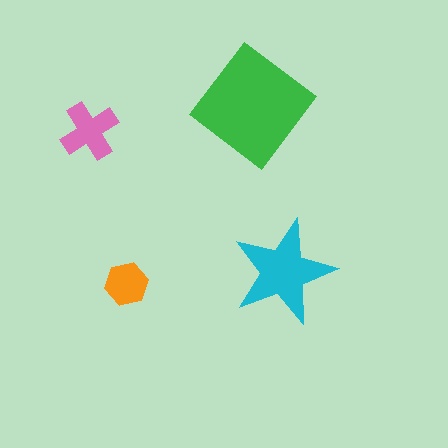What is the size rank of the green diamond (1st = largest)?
1st.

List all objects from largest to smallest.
The green diamond, the cyan star, the pink cross, the orange hexagon.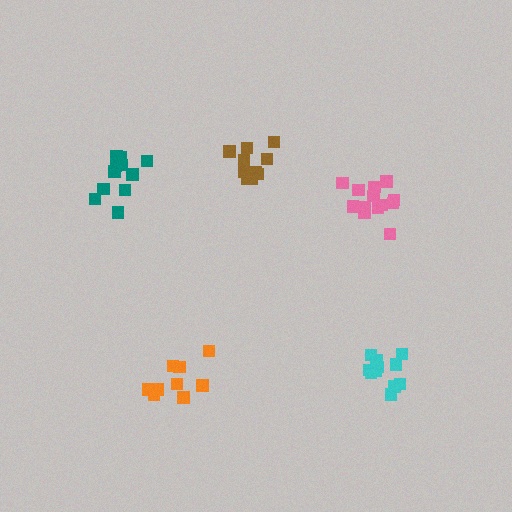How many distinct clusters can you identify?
There are 5 distinct clusters.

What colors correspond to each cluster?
The clusters are colored: teal, orange, cyan, pink, brown.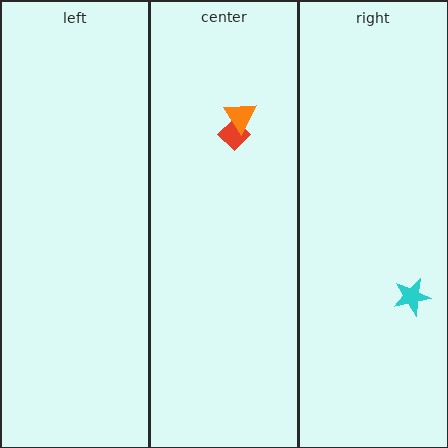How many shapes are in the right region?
1.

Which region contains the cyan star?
The right region.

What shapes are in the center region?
The red diamond, the orange triangle.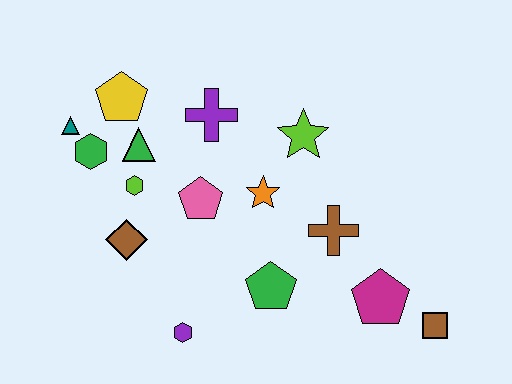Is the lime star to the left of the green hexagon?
No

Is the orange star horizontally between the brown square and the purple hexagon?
Yes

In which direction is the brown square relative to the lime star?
The brown square is below the lime star.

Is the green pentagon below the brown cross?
Yes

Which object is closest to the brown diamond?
The lime hexagon is closest to the brown diamond.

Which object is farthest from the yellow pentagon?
The brown square is farthest from the yellow pentagon.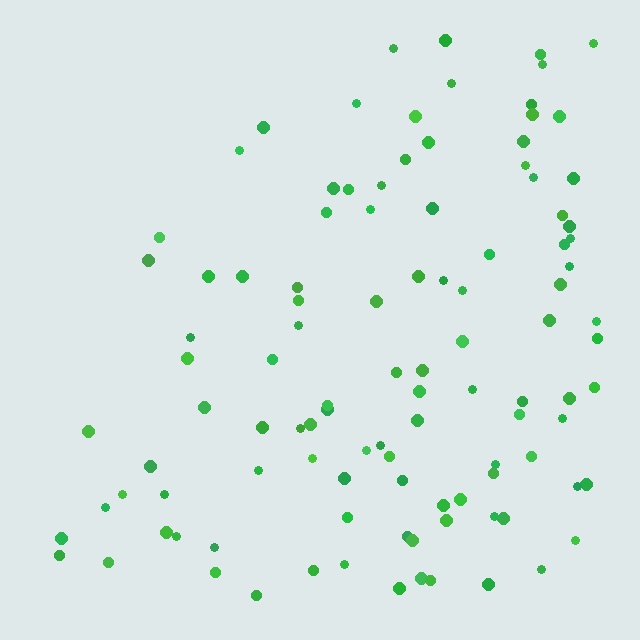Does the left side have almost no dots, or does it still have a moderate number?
Still a moderate number, just noticeably fewer than the right.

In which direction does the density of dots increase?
From left to right, with the right side densest.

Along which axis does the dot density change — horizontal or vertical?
Horizontal.